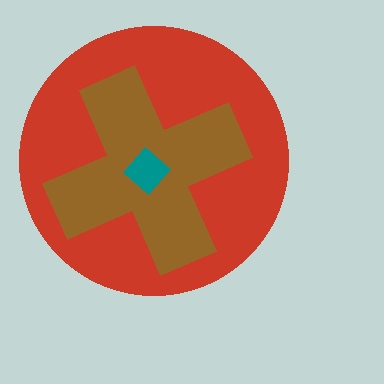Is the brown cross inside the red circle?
Yes.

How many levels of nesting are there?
3.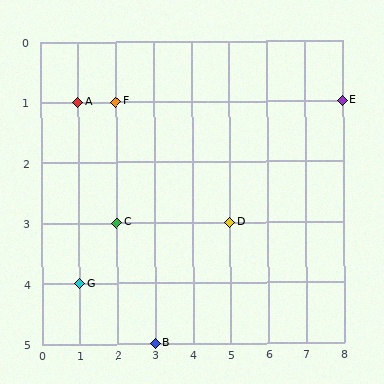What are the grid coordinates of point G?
Point G is at grid coordinates (1, 4).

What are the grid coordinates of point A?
Point A is at grid coordinates (1, 1).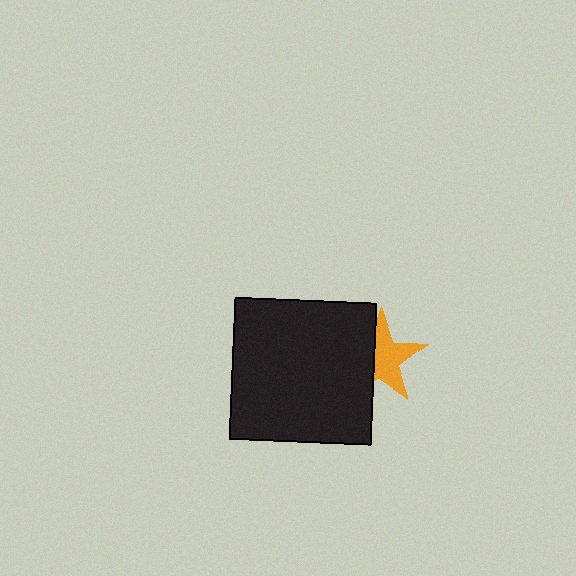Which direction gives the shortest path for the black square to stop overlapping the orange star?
Moving left gives the shortest separation.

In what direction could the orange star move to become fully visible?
The orange star could move right. That would shift it out from behind the black square entirely.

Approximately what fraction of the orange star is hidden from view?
Roughly 40% of the orange star is hidden behind the black square.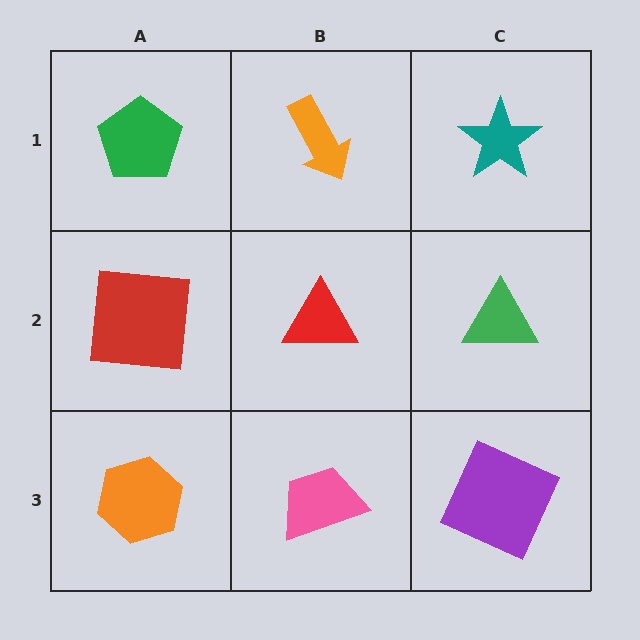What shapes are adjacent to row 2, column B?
An orange arrow (row 1, column B), a pink trapezoid (row 3, column B), a red square (row 2, column A), a green triangle (row 2, column C).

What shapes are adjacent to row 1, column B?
A red triangle (row 2, column B), a green pentagon (row 1, column A), a teal star (row 1, column C).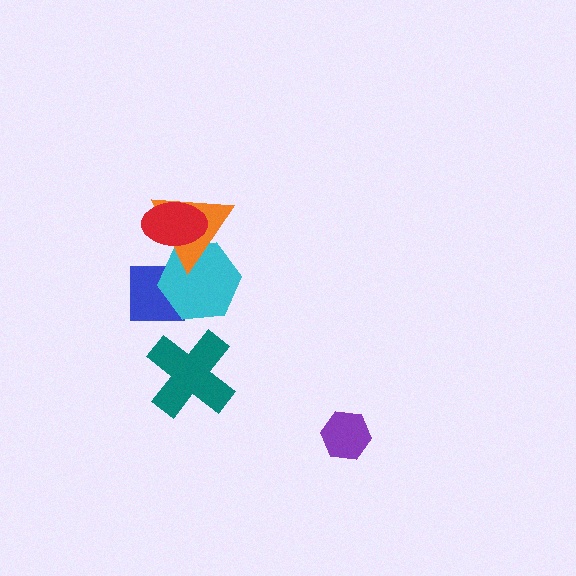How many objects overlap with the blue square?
1 object overlaps with the blue square.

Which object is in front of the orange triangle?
The red ellipse is in front of the orange triangle.